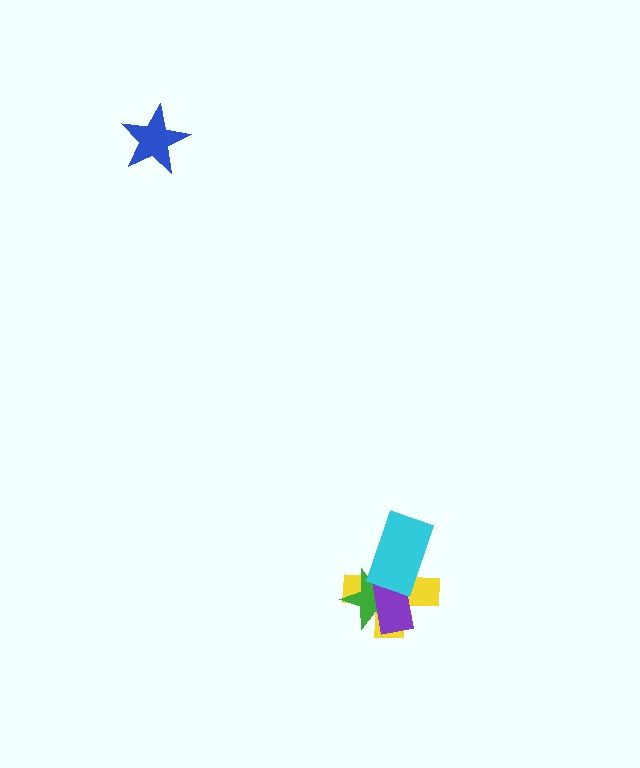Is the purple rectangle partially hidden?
Yes, it is partially covered by another shape.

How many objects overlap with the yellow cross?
3 objects overlap with the yellow cross.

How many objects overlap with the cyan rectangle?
3 objects overlap with the cyan rectangle.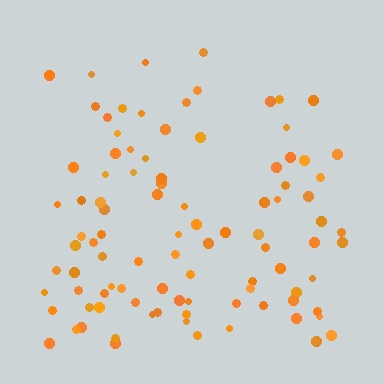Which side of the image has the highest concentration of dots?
The bottom.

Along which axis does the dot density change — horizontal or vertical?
Vertical.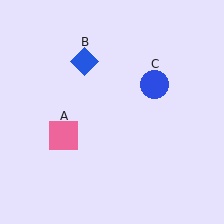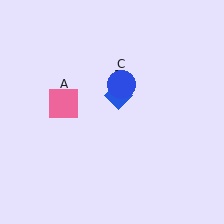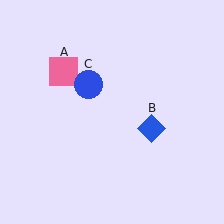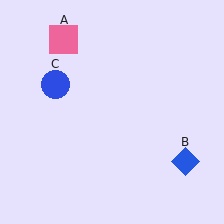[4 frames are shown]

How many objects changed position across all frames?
3 objects changed position: pink square (object A), blue diamond (object B), blue circle (object C).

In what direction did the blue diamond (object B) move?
The blue diamond (object B) moved down and to the right.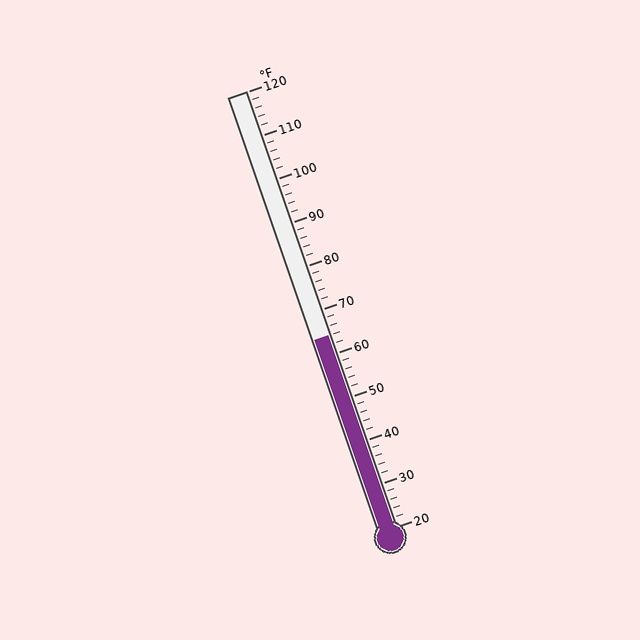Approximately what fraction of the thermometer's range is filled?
The thermometer is filled to approximately 45% of its range.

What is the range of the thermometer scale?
The thermometer scale ranges from 20°F to 120°F.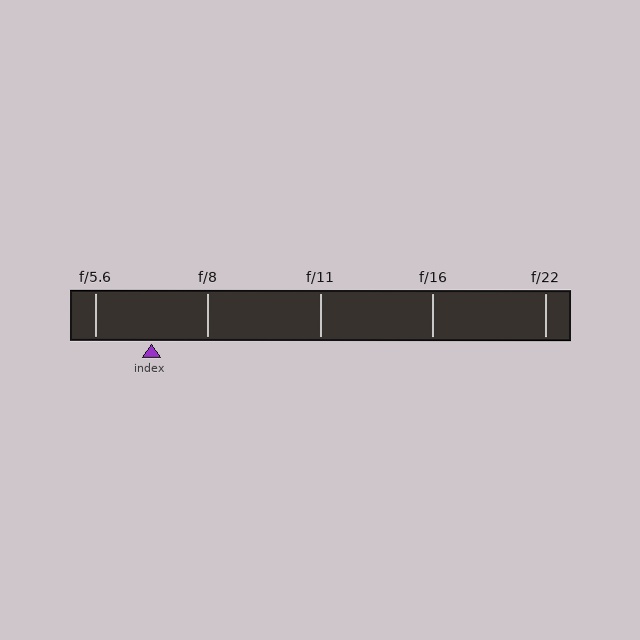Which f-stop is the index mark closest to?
The index mark is closest to f/8.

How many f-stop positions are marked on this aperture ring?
There are 5 f-stop positions marked.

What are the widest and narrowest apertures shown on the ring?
The widest aperture shown is f/5.6 and the narrowest is f/22.